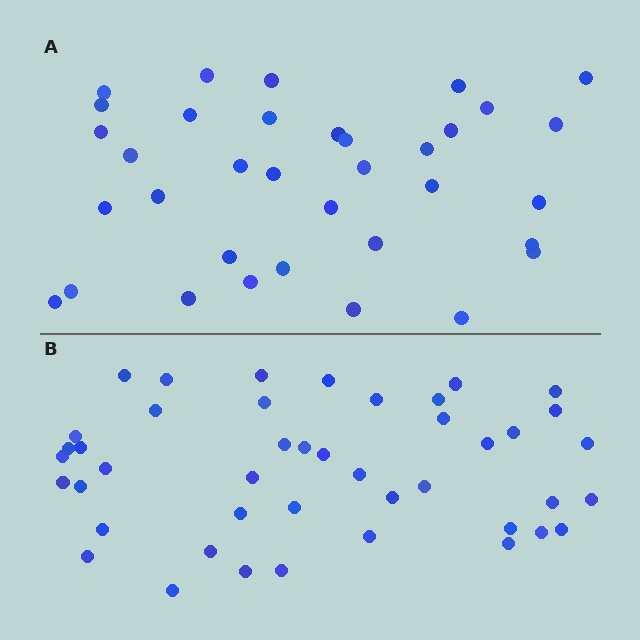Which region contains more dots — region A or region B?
Region B (the bottom region) has more dots.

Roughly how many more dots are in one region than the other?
Region B has roughly 8 or so more dots than region A.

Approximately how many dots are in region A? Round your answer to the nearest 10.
About 40 dots. (The exact count is 35, which rounds to 40.)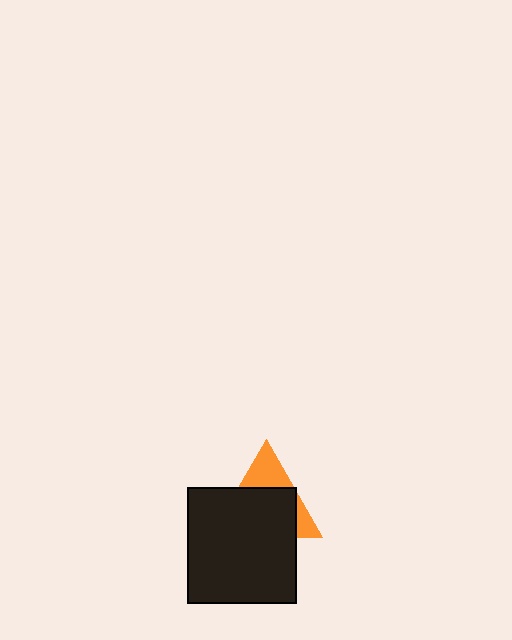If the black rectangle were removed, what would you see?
You would see the complete orange triangle.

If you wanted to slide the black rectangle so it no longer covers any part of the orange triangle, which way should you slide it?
Slide it down — that is the most direct way to separate the two shapes.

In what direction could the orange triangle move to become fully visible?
The orange triangle could move up. That would shift it out from behind the black rectangle entirely.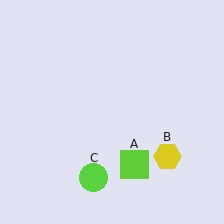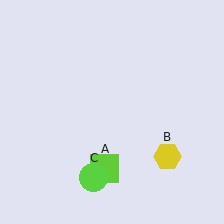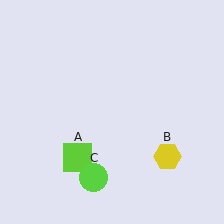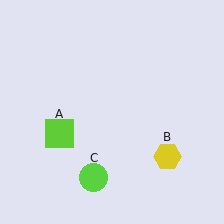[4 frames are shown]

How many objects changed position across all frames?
1 object changed position: lime square (object A).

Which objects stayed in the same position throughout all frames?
Yellow hexagon (object B) and lime circle (object C) remained stationary.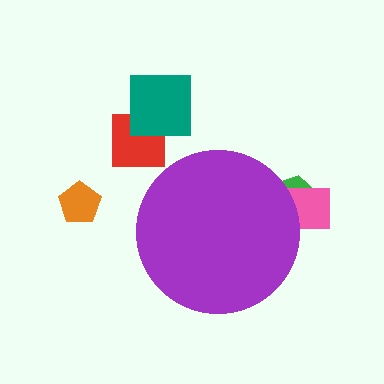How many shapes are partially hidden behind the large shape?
2 shapes are partially hidden.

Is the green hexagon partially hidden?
Yes, the green hexagon is partially hidden behind the purple circle.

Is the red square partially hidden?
No, the red square is fully visible.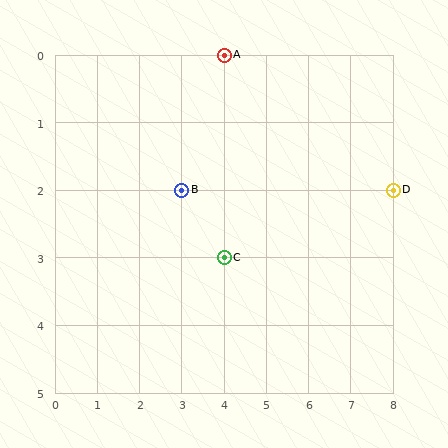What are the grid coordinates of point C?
Point C is at grid coordinates (4, 3).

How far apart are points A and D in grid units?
Points A and D are 4 columns and 2 rows apart (about 4.5 grid units diagonally).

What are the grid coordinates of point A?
Point A is at grid coordinates (4, 0).